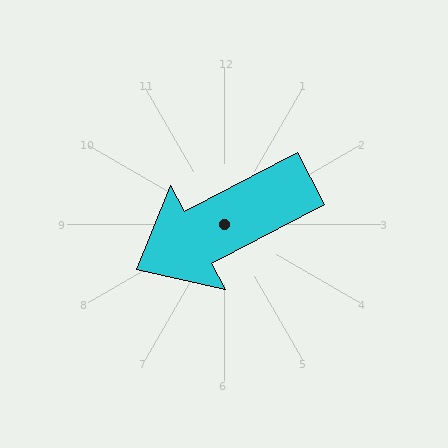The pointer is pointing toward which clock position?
Roughly 8 o'clock.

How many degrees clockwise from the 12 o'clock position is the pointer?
Approximately 242 degrees.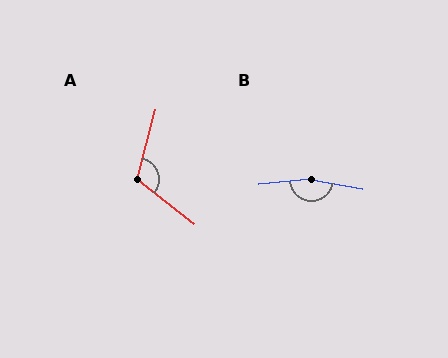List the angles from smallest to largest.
A (114°), B (163°).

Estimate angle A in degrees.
Approximately 114 degrees.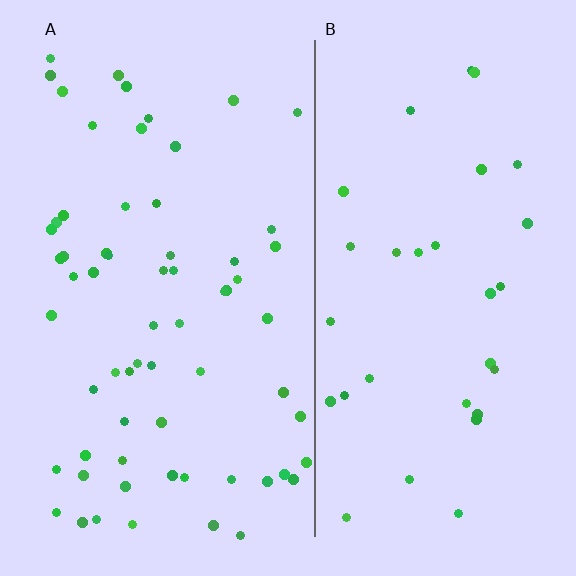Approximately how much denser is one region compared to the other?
Approximately 2.0× — region A over region B.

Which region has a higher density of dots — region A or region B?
A (the left).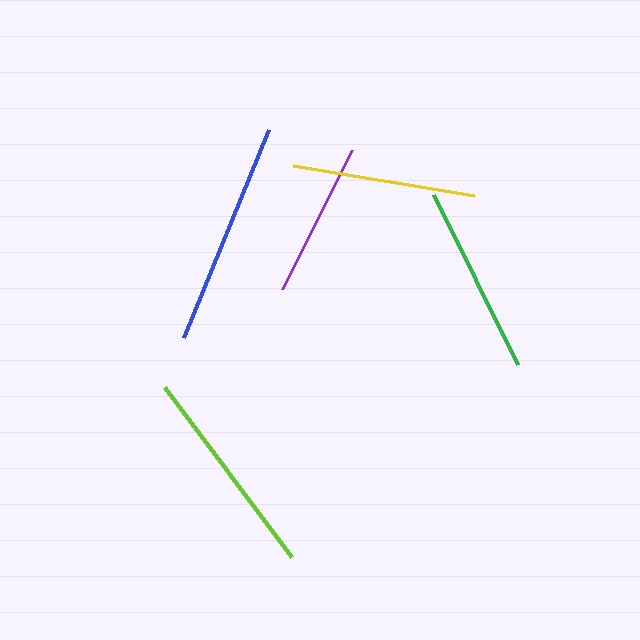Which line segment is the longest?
The blue line is the longest at approximately 224 pixels.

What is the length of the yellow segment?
The yellow segment is approximately 184 pixels long.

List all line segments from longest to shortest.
From longest to shortest: blue, lime, green, yellow, purple.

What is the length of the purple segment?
The purple segment is approximately 156 pixels long.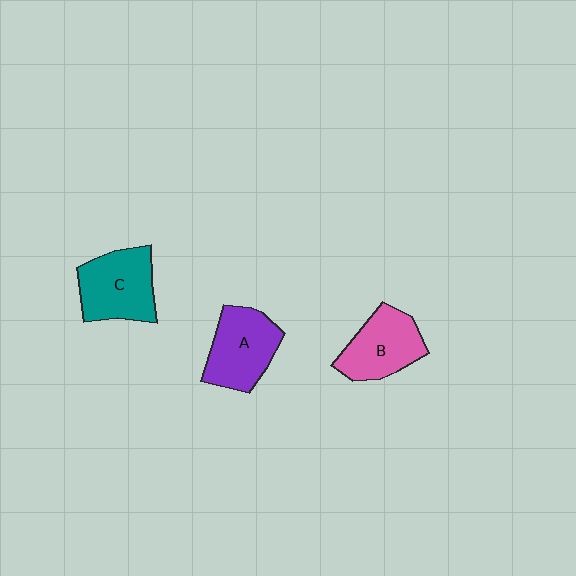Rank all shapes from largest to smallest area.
From largest to smallest: C (teal), A (purple), B (pink).